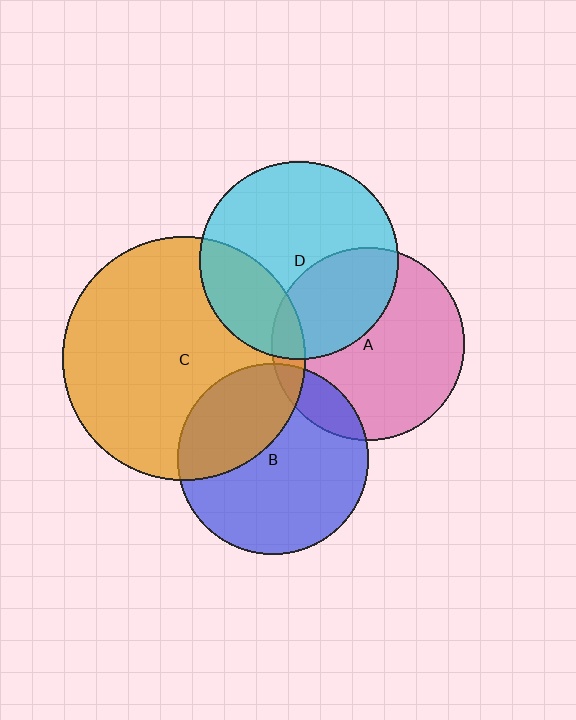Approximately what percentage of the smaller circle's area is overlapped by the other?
Approximately 25%.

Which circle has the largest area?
Circle C (orange).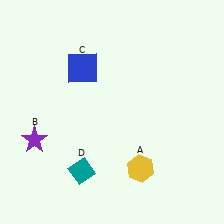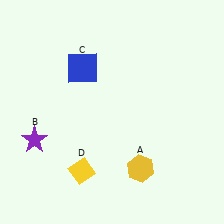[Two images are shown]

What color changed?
The diamond (D) changed from teal in Image 1 to yellow in Image 2.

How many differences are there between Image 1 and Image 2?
There is 1 difference between the two images.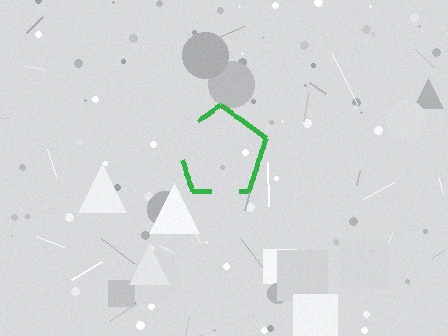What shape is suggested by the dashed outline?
The dashed outline suggests a pentagon.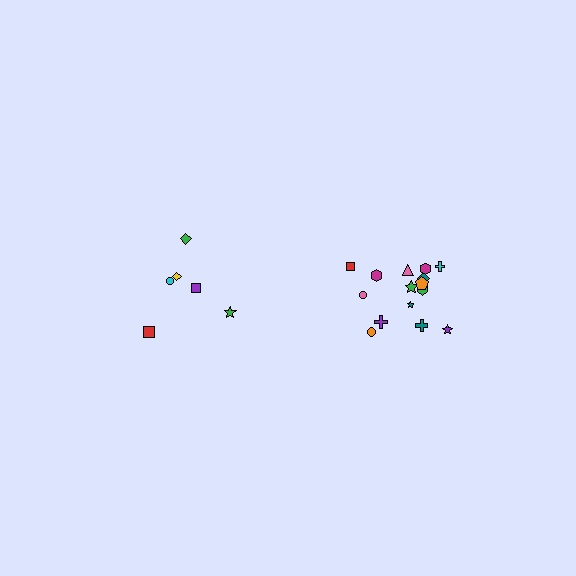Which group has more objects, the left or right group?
The right group.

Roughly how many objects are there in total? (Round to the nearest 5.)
Roughly 20 objects in total.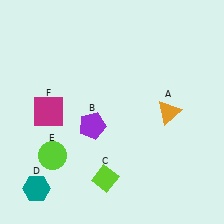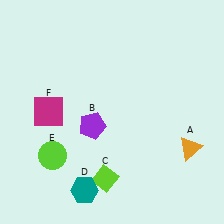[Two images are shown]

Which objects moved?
The objects that moved are: the orange triangle (A), the teal hexagon (D).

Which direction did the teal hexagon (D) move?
The teal hexagon (D) moved right.